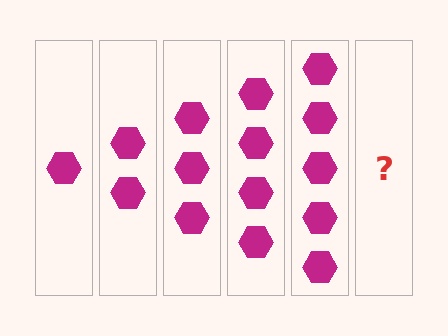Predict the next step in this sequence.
The next step is 6 hexagons.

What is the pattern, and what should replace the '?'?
The pattern is that each step adds one more hexagon. The '?' should be 6 hexagons.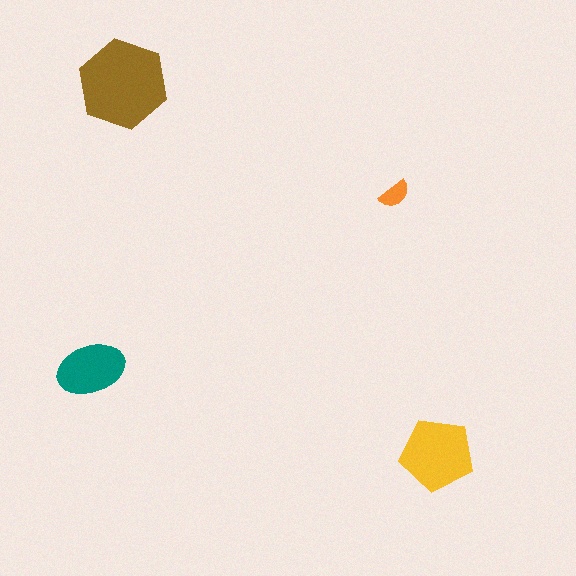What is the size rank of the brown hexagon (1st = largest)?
1st.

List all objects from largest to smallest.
The brown hexagon, the yellow pentagon, the teal ellipse, the orange semicircle.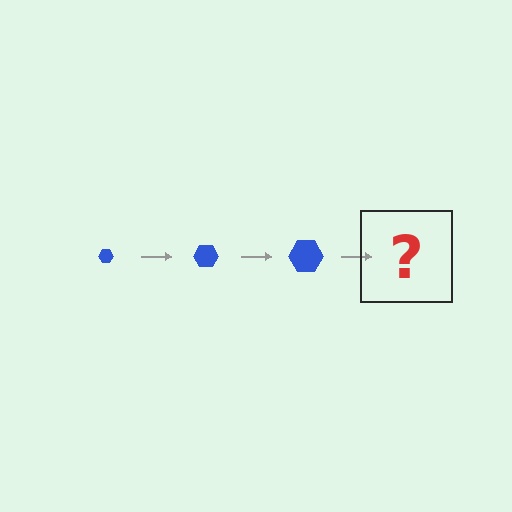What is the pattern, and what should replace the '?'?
The pattern is that the hexagon gets progressively larger each step. The '?' should be a blue hexagon, larger than the previous one.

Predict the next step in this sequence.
The next step is a blue hexagon, larger than the previous one.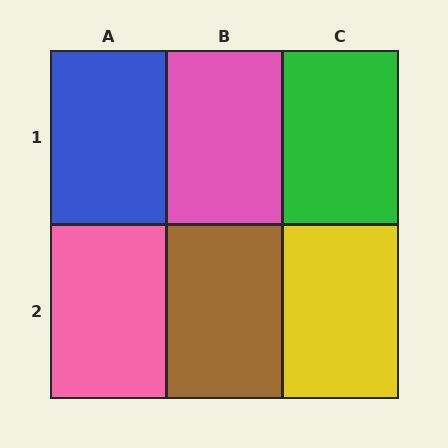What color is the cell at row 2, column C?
Yellow.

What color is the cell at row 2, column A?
Pink.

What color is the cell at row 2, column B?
Brown.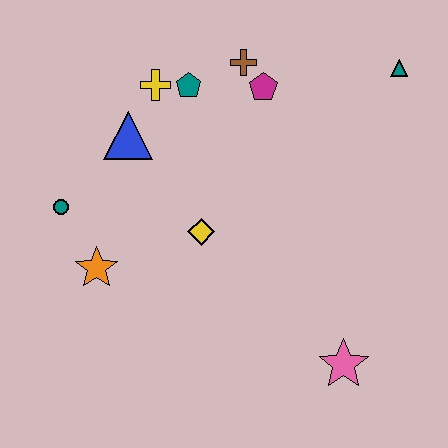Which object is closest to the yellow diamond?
The orange star is closest to the yellow diamond.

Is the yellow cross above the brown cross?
No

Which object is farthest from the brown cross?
The pink star is farthest from the brown cross.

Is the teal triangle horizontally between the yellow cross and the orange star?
No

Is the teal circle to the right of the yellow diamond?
No